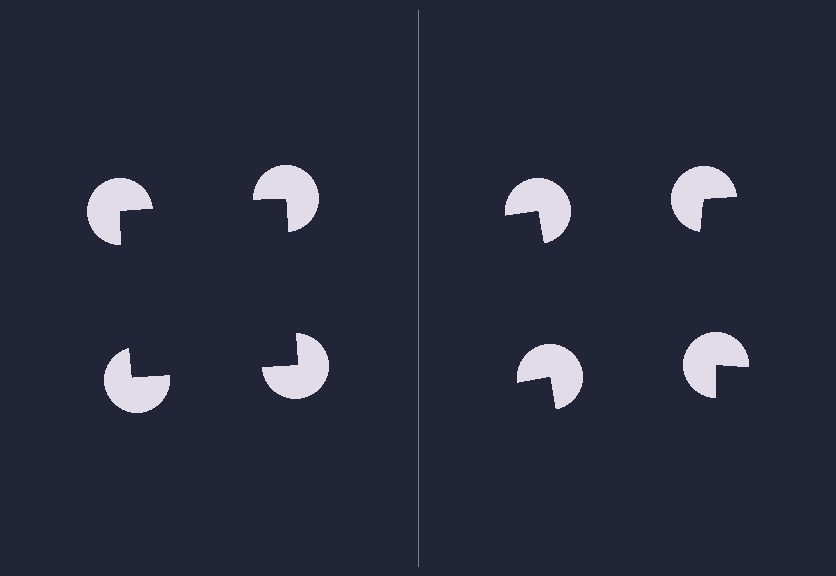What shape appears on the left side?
An illusory square.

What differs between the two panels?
The pac-man discs are positioned identically on both sides; only the wedge orientations differ. On the left they align to a square; on the right they are misaligned.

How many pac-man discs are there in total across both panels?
8 — 4 on each side.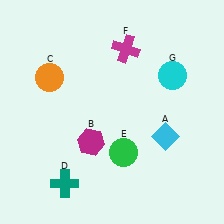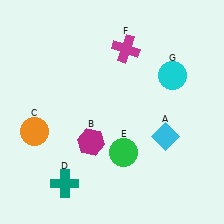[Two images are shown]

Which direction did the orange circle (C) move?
The orange circle (C) moved down.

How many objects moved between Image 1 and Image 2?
1 object moved between the two images.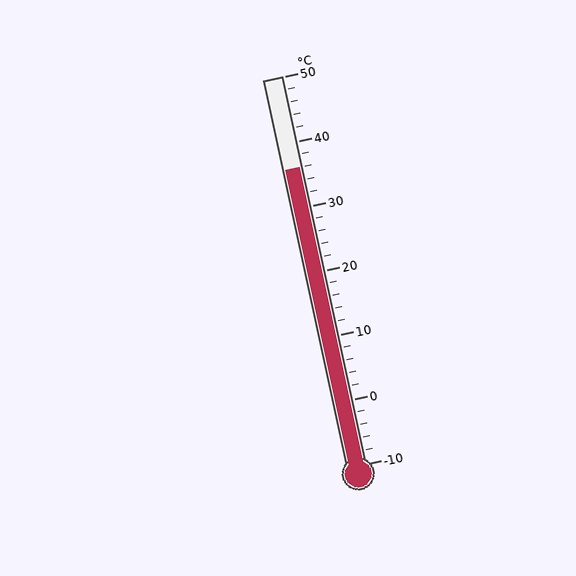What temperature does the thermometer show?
The thermometer shows approximately 36°C.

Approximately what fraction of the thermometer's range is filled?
The thermometer is filled to approximately 75% of its range.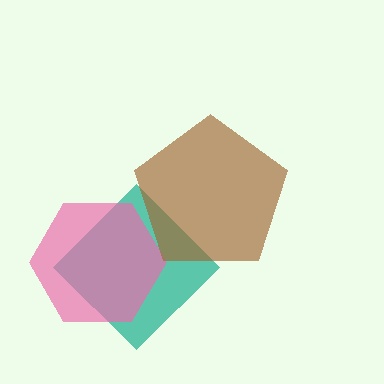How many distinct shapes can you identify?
There are 3 distinct shapes: a teal diamond, a pink hexagon, a brown pentagon.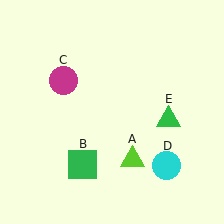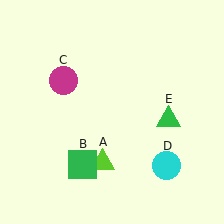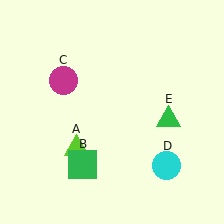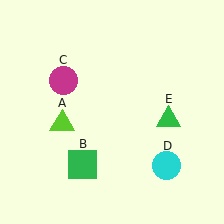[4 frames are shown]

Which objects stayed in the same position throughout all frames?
Green square (object B) and magenta circle (object C) and cyan circle (object D) and green triangle (object E) remained stationary.